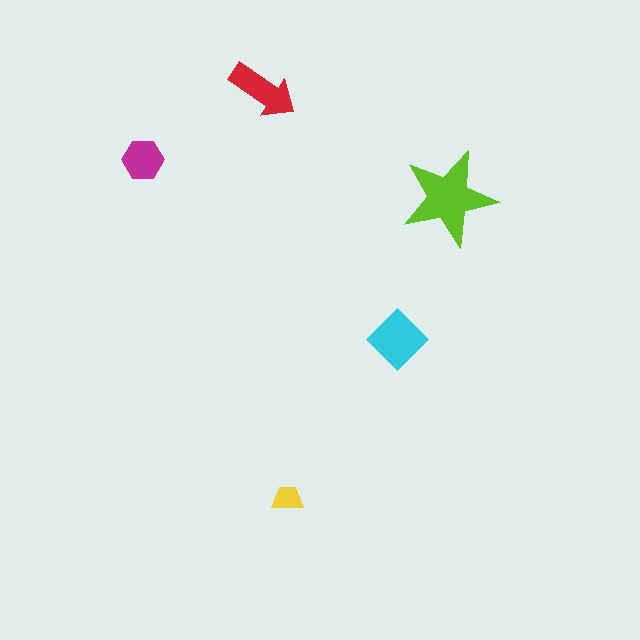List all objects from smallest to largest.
The yellow trapezoid, the magenta hexagon, the red arrow, the cyan diamond, the lime star.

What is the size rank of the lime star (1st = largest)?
1st.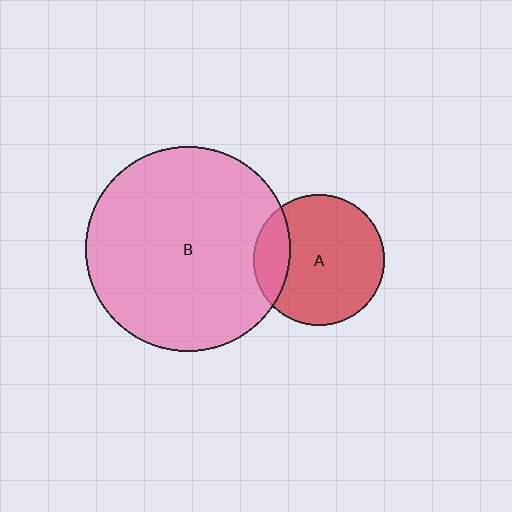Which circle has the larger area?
Circle B (pink).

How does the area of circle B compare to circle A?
Approximately 2.4 times.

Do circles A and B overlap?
Yes.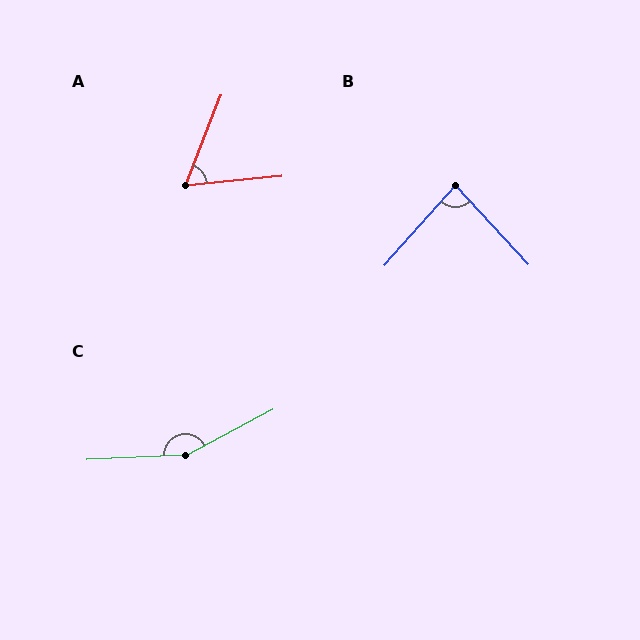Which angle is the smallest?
A, at approximately 63 degrees.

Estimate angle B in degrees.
Approximately 84 degrees.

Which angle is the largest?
C, at approximately 154 degrees.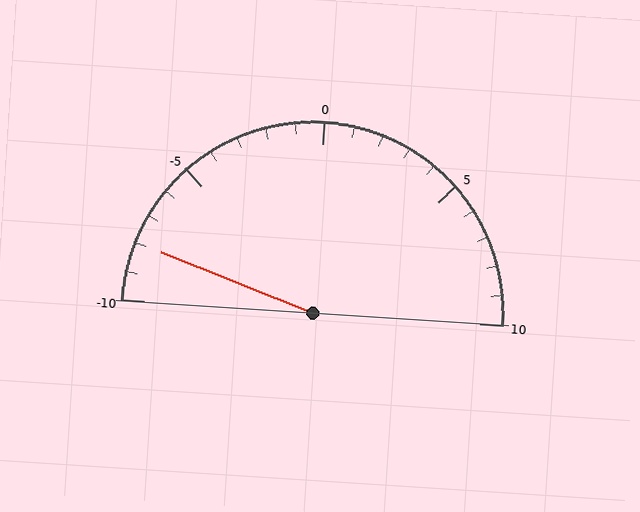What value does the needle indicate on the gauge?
The needle indicates approximately -8.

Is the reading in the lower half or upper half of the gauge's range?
The reading is in the lower half of the range (-10 to 10).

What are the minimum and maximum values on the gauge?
The gauge ranges from -10 to 10.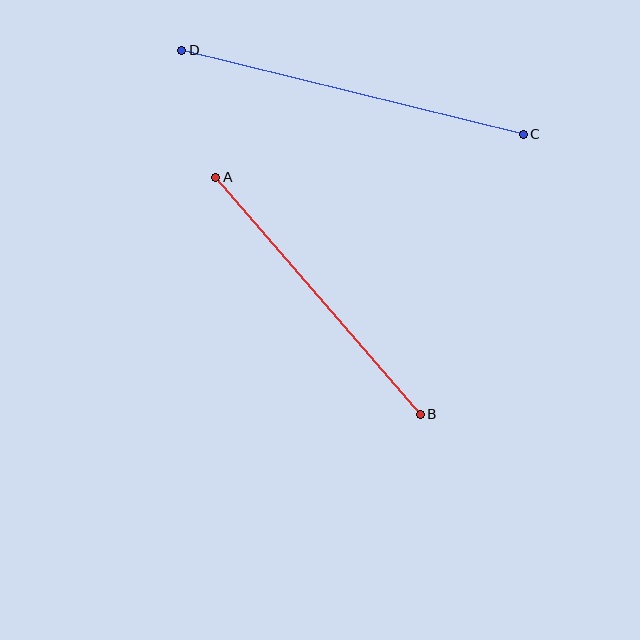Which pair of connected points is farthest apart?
Points C and D are farthest apart.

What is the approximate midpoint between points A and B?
The midpoint is at approximately (318, 296) pixels.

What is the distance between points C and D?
The distance is approximately 351 pixels.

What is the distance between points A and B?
The distance is approximately 313 pixels.